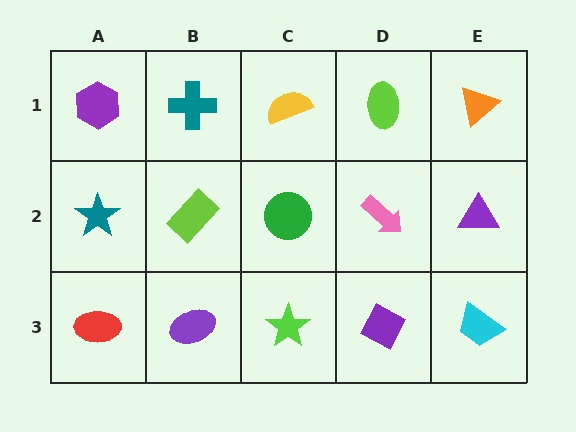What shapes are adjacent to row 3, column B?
A lime rectangle (row 2, column B), a red ellipse (row 3, column A), a lime star (row 3, column C).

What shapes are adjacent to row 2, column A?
A purple hexagon (row 1, column A), a red ellipse (row 3, column A), a lime rectangle (row 2, column B).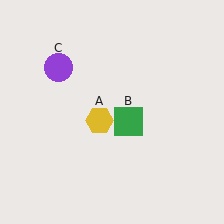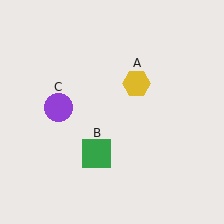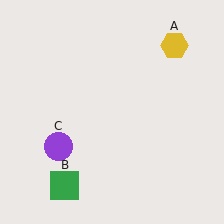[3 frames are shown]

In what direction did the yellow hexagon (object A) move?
The yellow hexagon (object A) moved up and to the right.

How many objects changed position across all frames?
3 objects changed position: yellow hexagon (object A), green square (object B), purple circle (object C).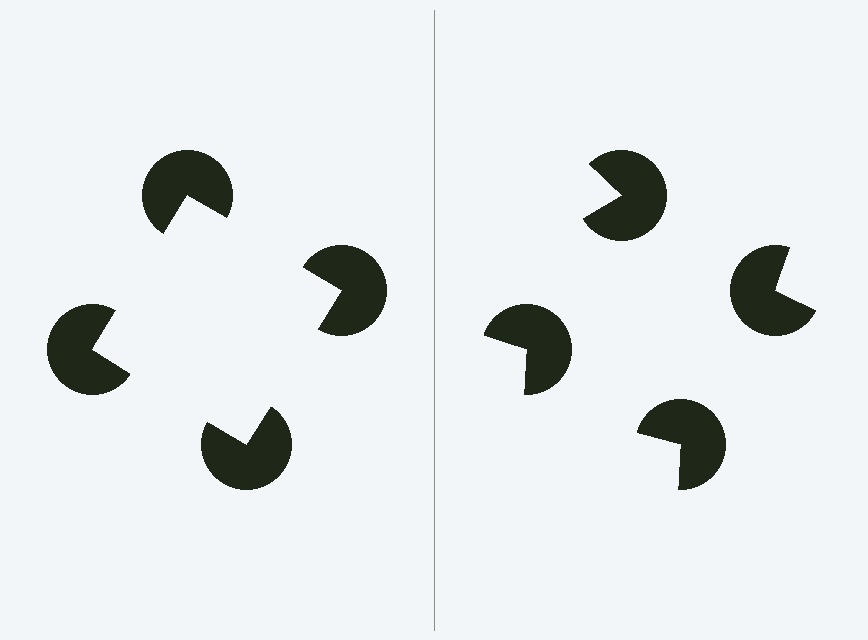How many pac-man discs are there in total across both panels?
8 — 4 on each side.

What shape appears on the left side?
An illusory square.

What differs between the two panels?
The pac-man discs are positioned identically on both sides; only the wedge orientations differ. On the left they align to a square; on the right they are misaligned.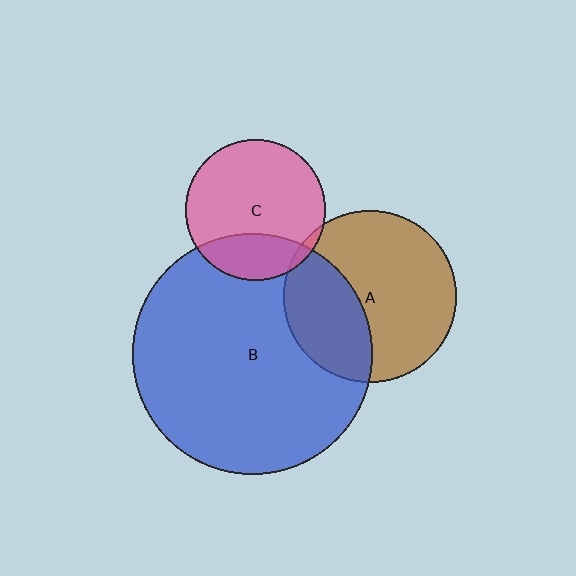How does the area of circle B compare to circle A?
Approximately 1.9 times.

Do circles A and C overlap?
Yes.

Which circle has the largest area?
Circle B (blue).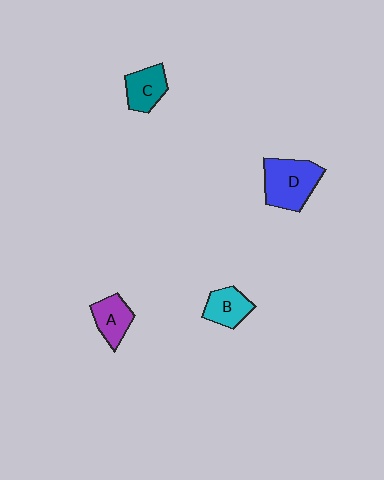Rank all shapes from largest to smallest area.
From largest to smallest: D (blue), C (teal), A (purple), B (cyan).